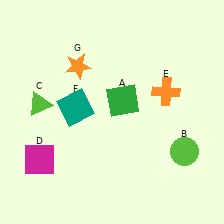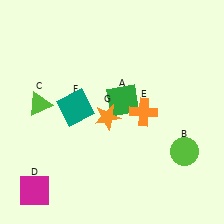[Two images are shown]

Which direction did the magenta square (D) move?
The magenta square (D) moved down.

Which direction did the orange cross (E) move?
The orange cross (E) moved left.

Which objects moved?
The objects that moved are: the magenta square (D), the orange cross (E), the orange star (G).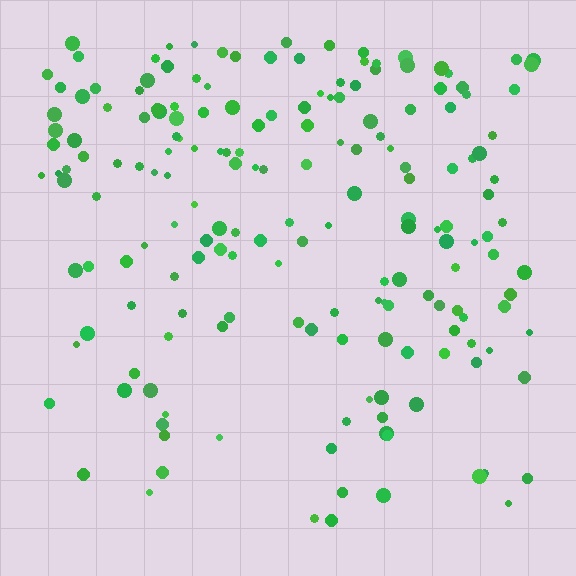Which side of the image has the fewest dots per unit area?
The bottom.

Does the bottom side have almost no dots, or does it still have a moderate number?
Still a moderate number, just noticeably fewer than the top.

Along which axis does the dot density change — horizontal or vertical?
Vertical.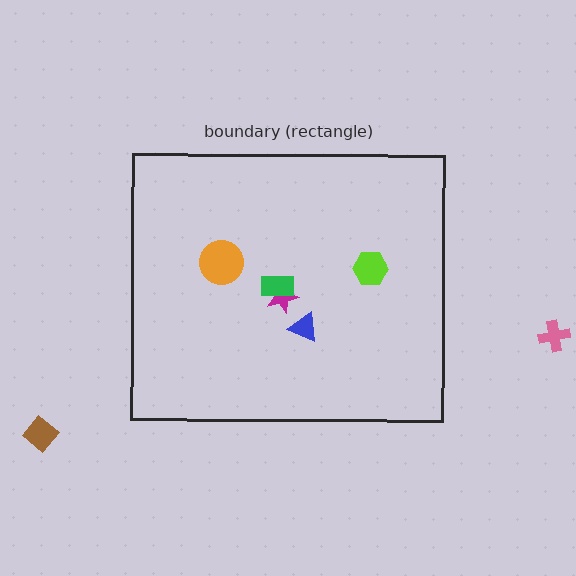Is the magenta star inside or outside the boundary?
Inside.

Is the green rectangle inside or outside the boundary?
Inside.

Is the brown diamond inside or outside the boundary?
Outside.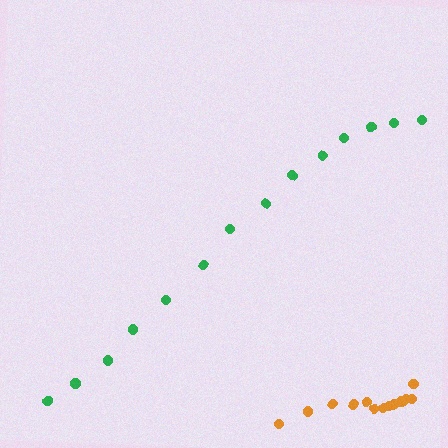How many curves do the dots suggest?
There are 2 distinct paths.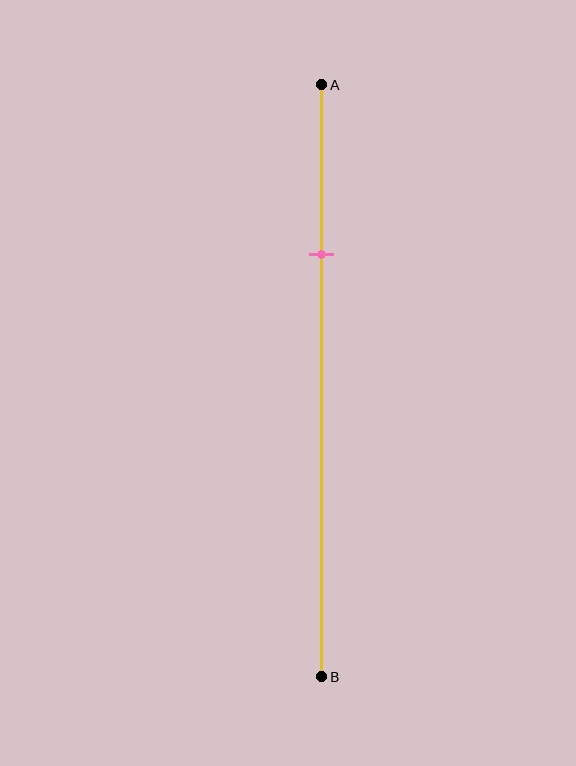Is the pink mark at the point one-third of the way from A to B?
No, the mark is at about 30% from A, not at the 33% one-third point.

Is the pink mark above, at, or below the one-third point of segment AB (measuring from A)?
The pink mark is above the one-third point of segment AB.